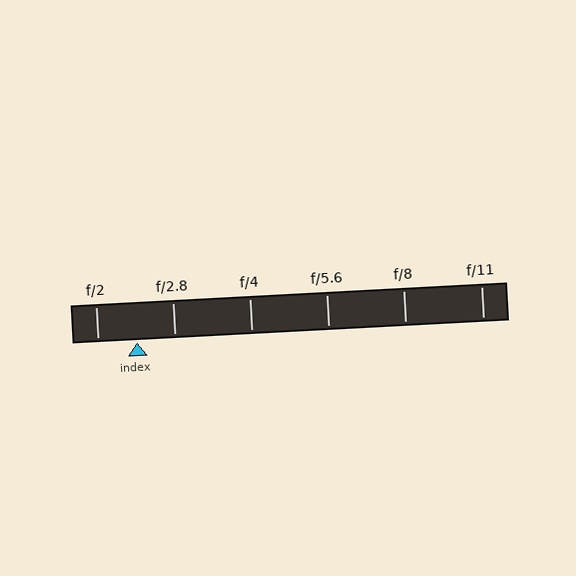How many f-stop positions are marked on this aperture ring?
There are 6 f-stop positions marked.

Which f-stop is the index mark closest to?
The index mark is closest to f/2.8.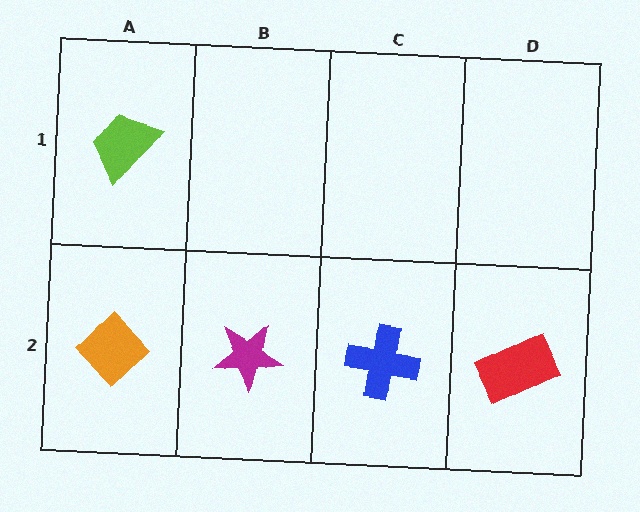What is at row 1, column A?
A lime trapezoid.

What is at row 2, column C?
A blue cross.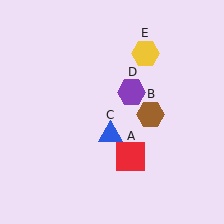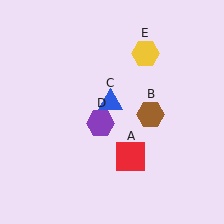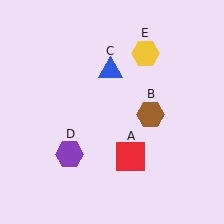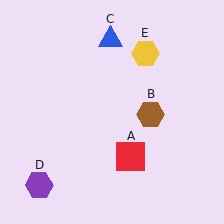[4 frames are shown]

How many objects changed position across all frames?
2 objects changed position: blue triangle (object C), purple hexagon (object D).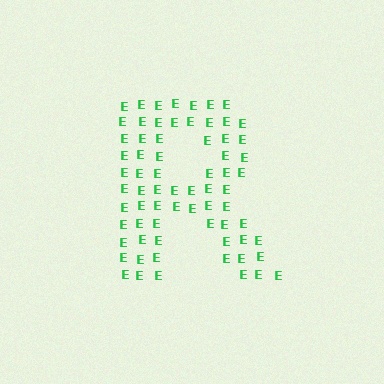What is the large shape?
The large shape is the letter R.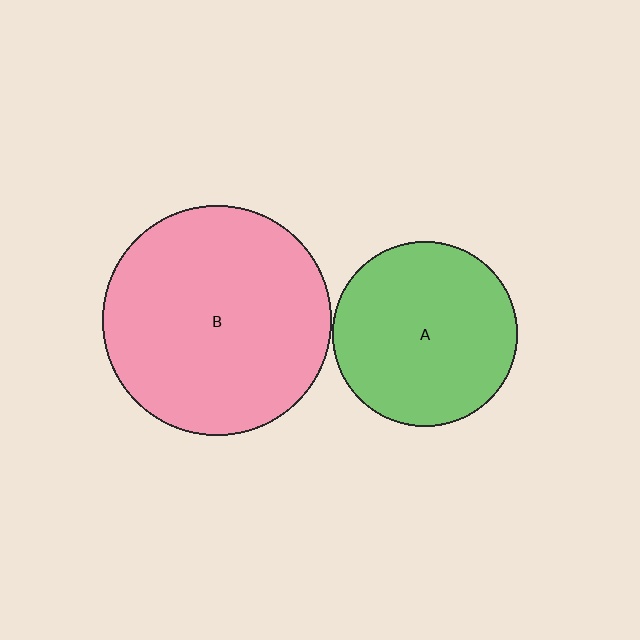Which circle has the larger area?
Circle B (pink).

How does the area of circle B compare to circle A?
Approximately 1.5 times.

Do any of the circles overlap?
No, none of the circles overlap.